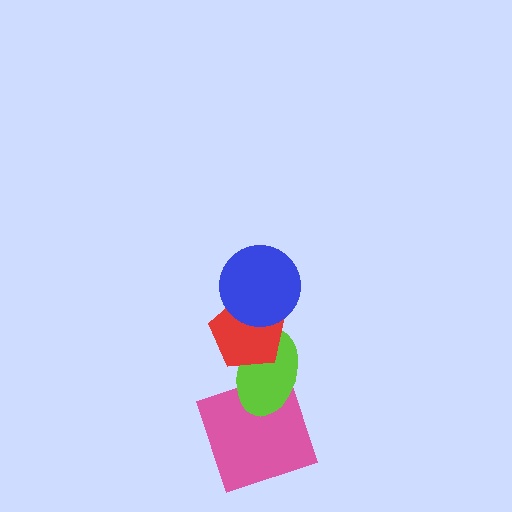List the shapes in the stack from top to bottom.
From top to bottom: the blue circle, the red pentagon, the lime ellipse, the pink square.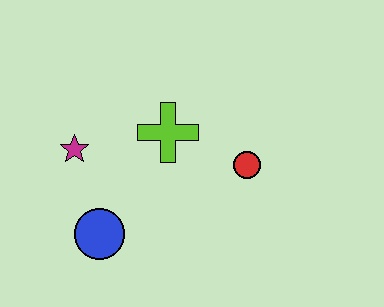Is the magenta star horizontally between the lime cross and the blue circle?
No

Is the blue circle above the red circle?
No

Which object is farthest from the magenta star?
The red circle is farthest from the magenta star.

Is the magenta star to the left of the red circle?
Yes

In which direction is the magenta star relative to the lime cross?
The magenta star is to the left of the lime cross.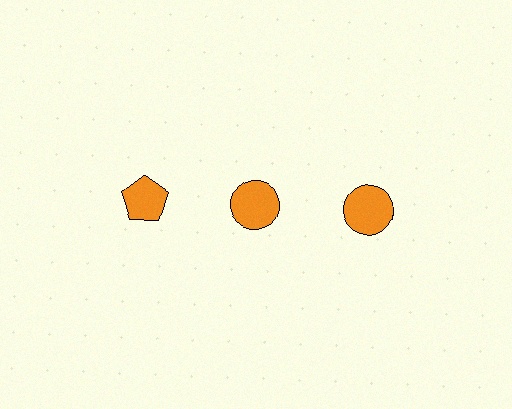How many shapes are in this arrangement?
There are 3 shapes arranged in a grid pattern.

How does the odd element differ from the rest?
It has a different shape: pentagon instead of circle.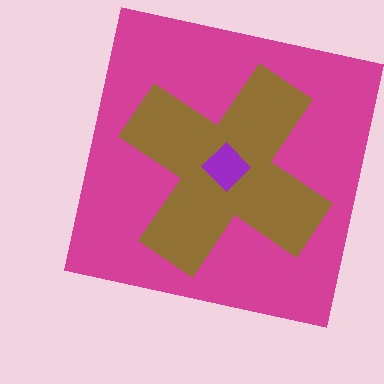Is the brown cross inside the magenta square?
Yes.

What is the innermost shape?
The purple diamond.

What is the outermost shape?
The magenta square.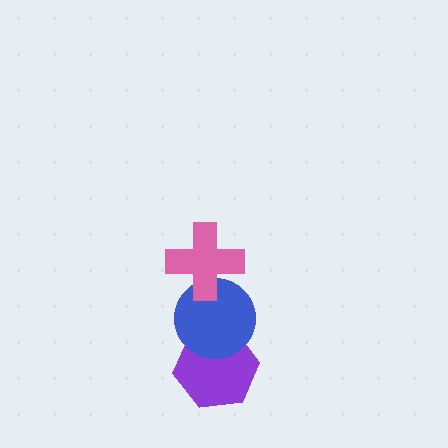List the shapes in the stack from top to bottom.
From top to bottom: the pink cross, the blue circle, the purple hexagon.